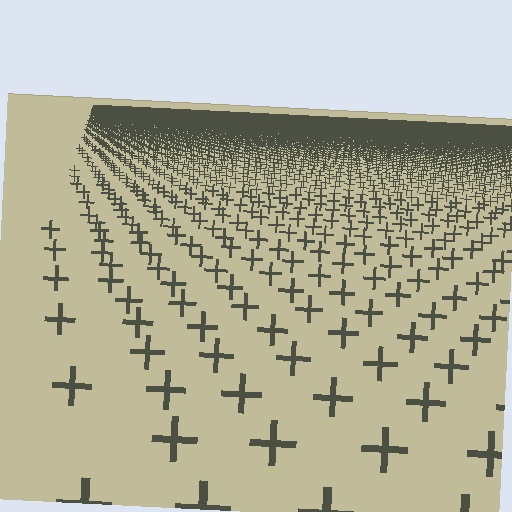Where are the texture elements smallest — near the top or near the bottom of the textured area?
Near the top.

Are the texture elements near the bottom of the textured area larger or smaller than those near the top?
Larger. Near the bottom, elements are closer to the viewer and appear at a bigger on-screen size.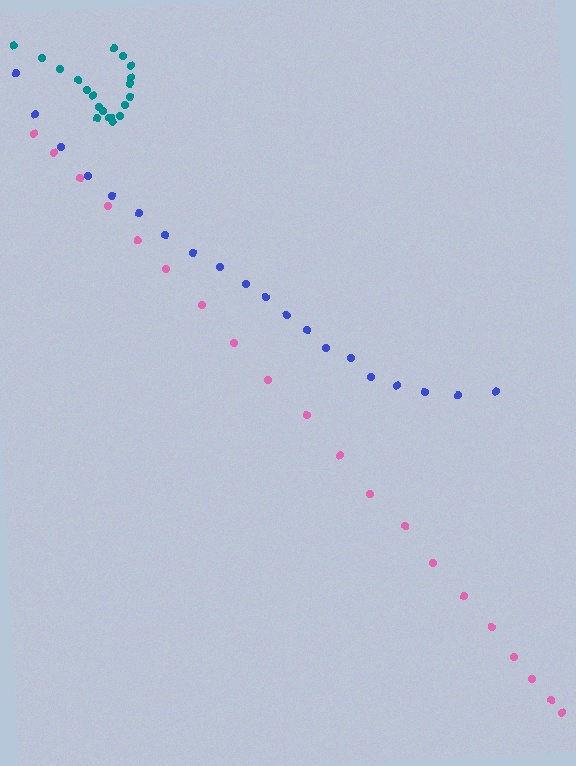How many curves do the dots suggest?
There are 3 distinct paths.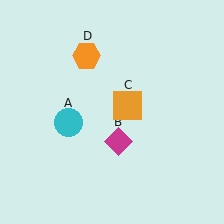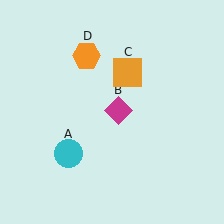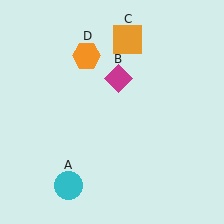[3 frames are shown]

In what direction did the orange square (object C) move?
The orange square (object C) moved up.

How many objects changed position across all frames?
3 objects changed position: cyan circle (object A), magenta diamond (object B), orange square (object C).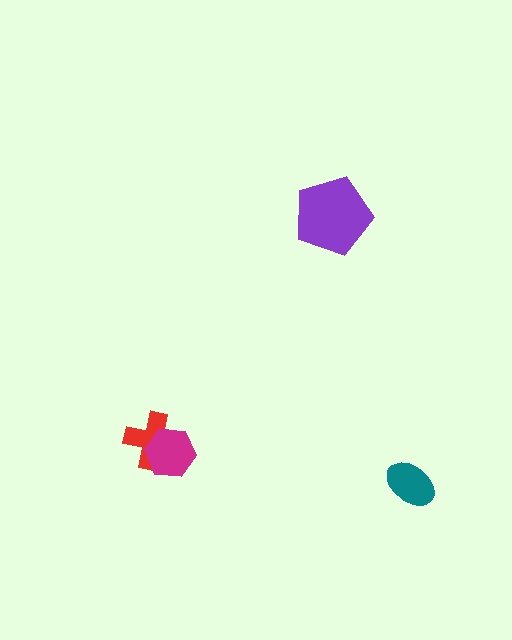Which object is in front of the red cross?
The magenta hexagon is in front of the red cross.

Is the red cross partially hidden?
Yes, it is partially covered by another shape.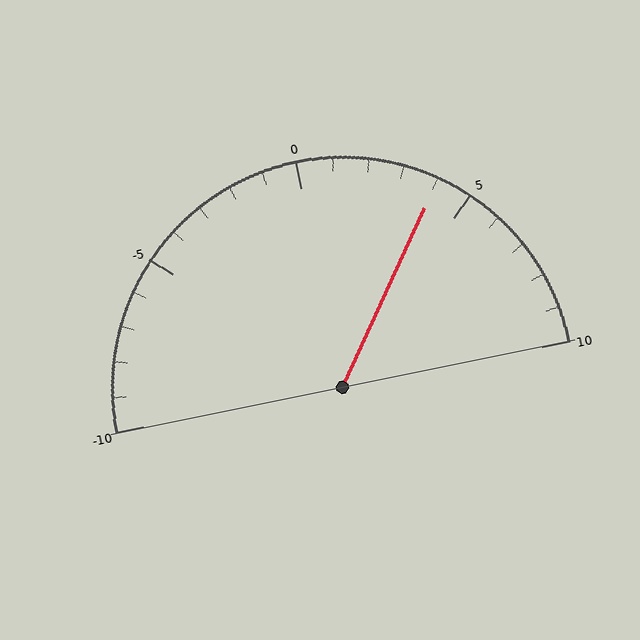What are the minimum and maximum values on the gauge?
The gauge ranges from -10 to 10.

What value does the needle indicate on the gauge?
The needle indicates approximately 4.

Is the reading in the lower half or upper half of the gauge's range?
The reading is in the upper half of the range (-10 to 10).